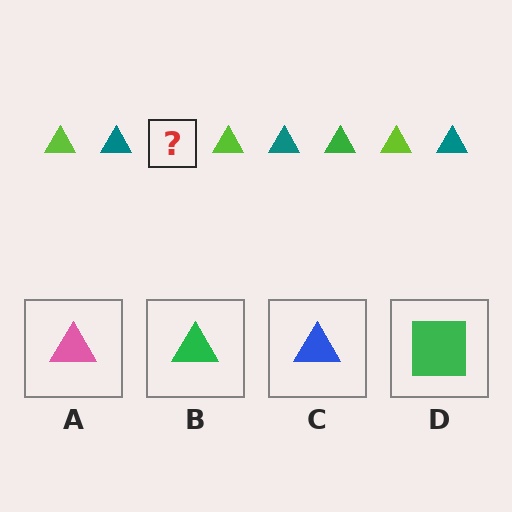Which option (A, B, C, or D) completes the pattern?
B.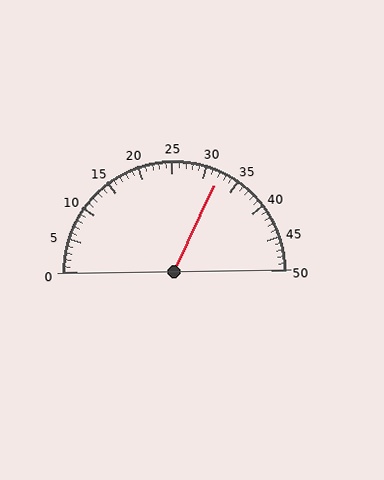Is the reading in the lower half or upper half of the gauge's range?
The reading is in the upper half of the range (0 to 50).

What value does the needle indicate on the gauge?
The needle indicates approximately 32.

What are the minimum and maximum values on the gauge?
The gauge ranges from 0 to 50.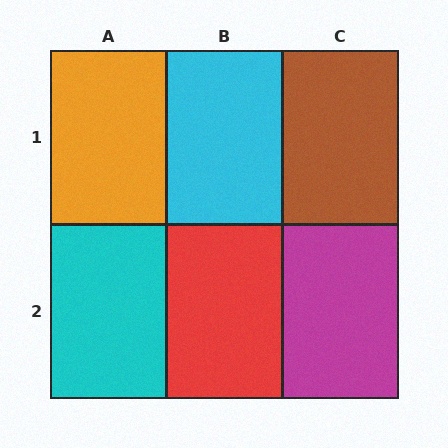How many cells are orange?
1 cell is orange.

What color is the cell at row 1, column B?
Cyan.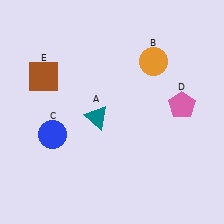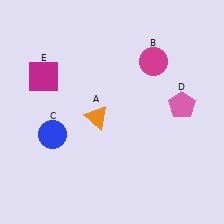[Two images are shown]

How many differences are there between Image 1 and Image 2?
There are 3 differences between the two images.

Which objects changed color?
A changed from teal to orange. B changed from orange to magenta. E changed from brown to magenta.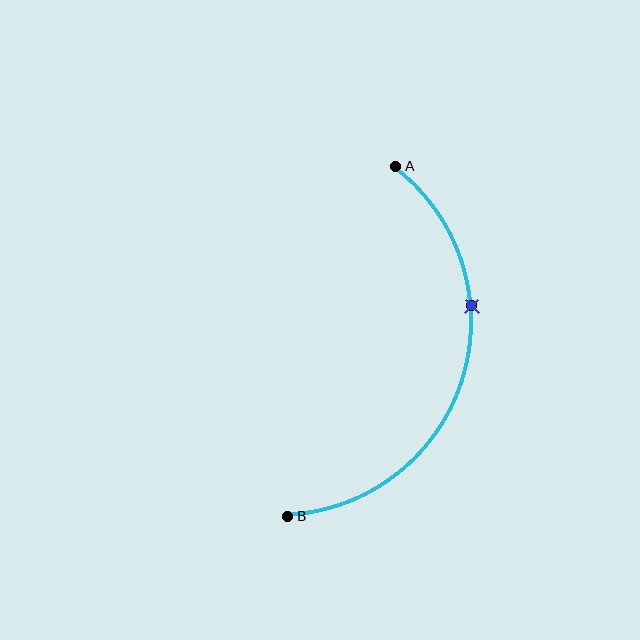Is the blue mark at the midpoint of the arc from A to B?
No. The blue mark lies on the arc but is closer to endpoint A. The arc midpoint would be at the point on the curve equidistant along the arc from both A and B.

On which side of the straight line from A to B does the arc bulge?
The arc bulges to the right of the straight line connecting A and B.